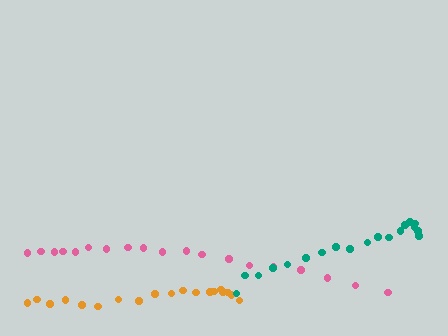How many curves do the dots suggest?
There are 3 distinct paths.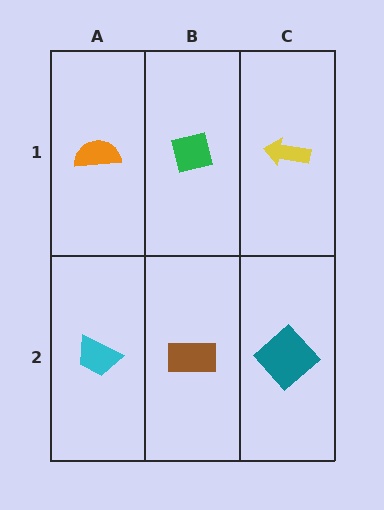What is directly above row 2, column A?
An orange semicircle.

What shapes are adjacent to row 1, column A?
A cyan trapezoid (row 2, column A), a green square (row 1, column B).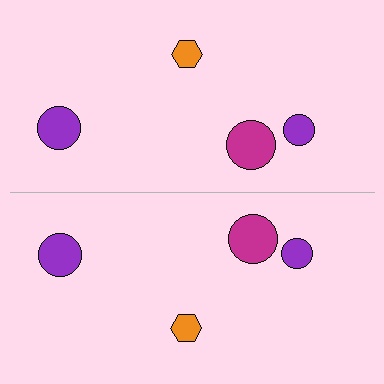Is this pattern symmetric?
Yes, this pattern has bilateral (reflection) symmetry.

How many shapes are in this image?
There are 8 shapes in this image.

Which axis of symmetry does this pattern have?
The pattern has a horizontal axis of symmetry running through the center of the image.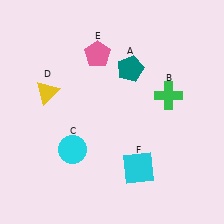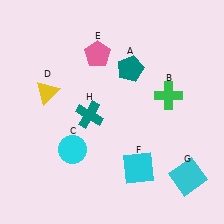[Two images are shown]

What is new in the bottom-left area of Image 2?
A teal cross (H) was added in the bottom-left area of Image 2.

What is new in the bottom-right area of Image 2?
A cyan square (G) was added in the bottom-right area of Image 2.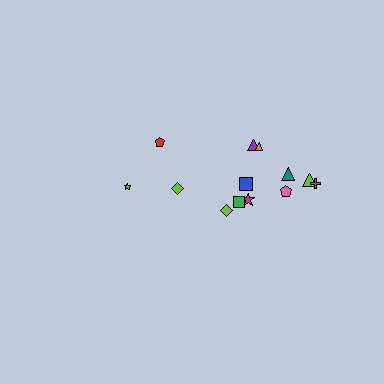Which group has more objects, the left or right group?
The right group.